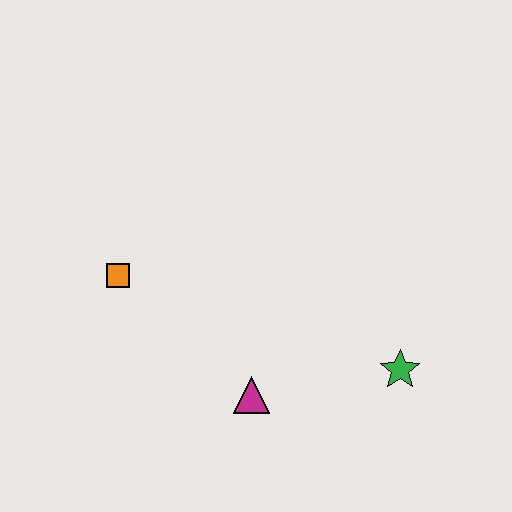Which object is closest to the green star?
The magenta triangle is closest to the green star.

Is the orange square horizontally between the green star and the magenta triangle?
No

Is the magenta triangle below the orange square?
Yes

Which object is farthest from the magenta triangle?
The orange square is farthest from the magenta triangle.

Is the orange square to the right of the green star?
No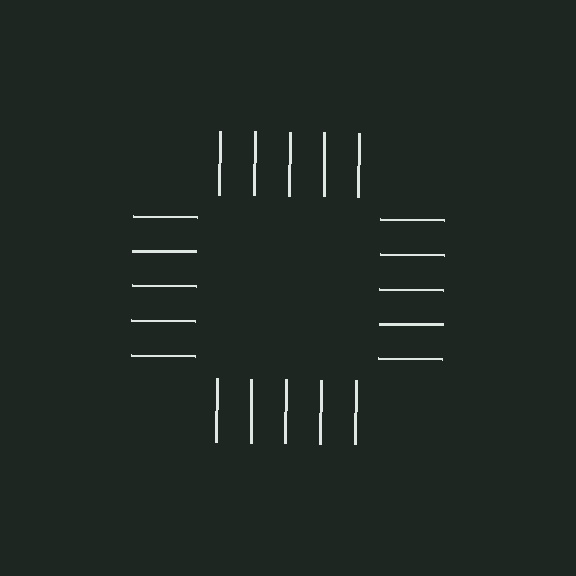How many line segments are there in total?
20 — 5 along each of the 4 edges.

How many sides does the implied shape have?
4 sides — the line-ends trace a square.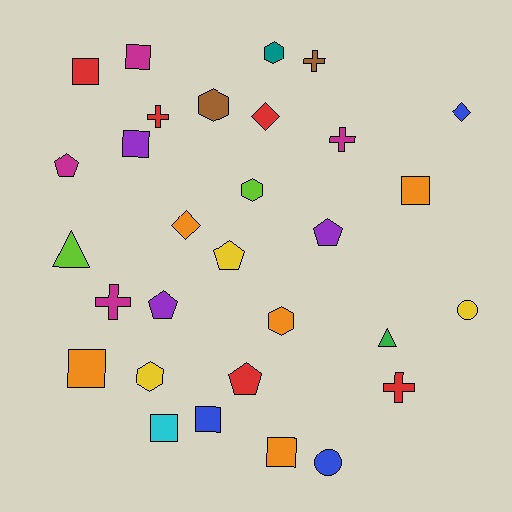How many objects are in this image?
There are 30 objects.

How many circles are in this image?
There are 2 circles.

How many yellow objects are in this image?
There are 3 yellow objects.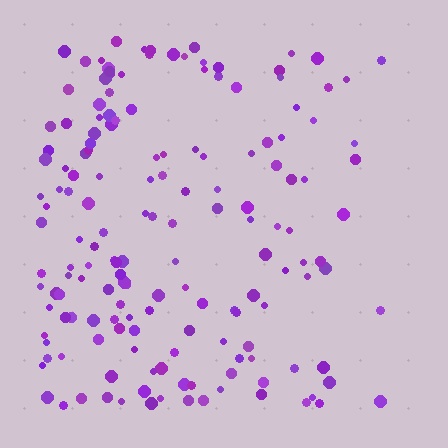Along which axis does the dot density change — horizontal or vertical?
Horizontal.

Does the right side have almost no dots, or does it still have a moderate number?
Still a moderate number, just noticeably fewer than the left.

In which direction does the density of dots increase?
From right to left, with the left side densest.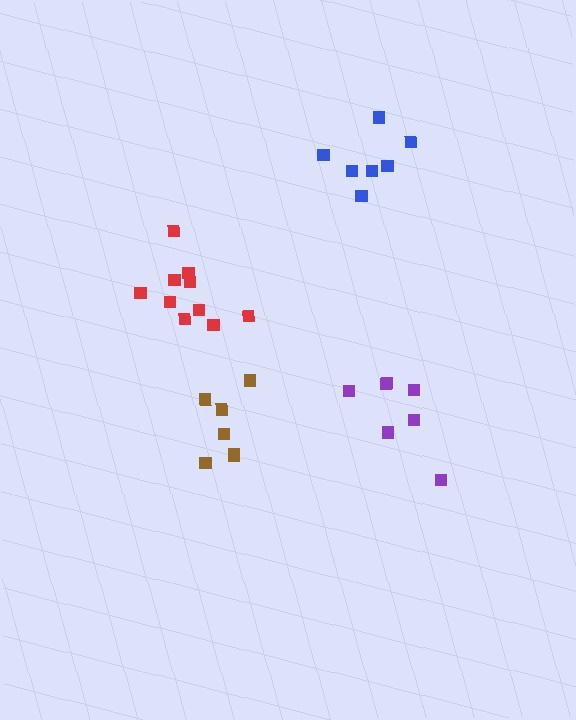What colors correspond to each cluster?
The clusters are colored: red, purple, blue, brown.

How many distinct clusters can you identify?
There are 4 distinct clusters.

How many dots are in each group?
Group 1: 10 dots, Group 2: 7 dots, Group 3: 7 dots, Group 4: 7 dots (31 total).